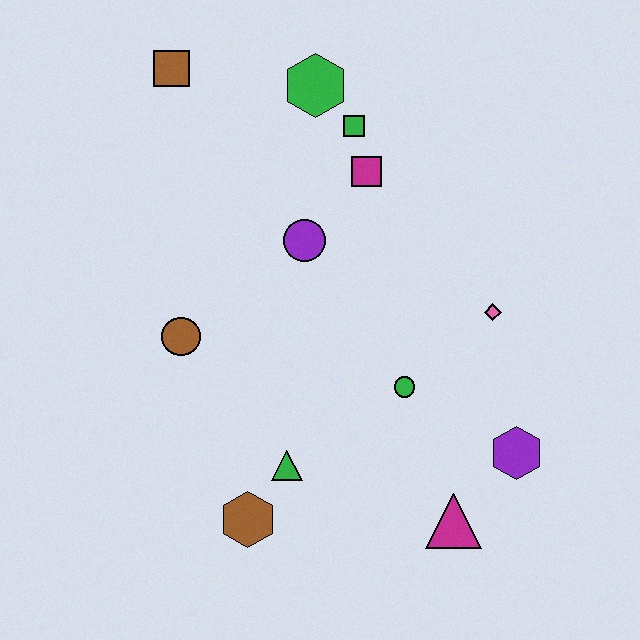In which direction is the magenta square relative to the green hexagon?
The magenta square is below the green hexagon.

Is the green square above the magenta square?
Yes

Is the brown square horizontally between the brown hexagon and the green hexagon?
No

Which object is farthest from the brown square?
The magenta triangle is farthest from the brown square.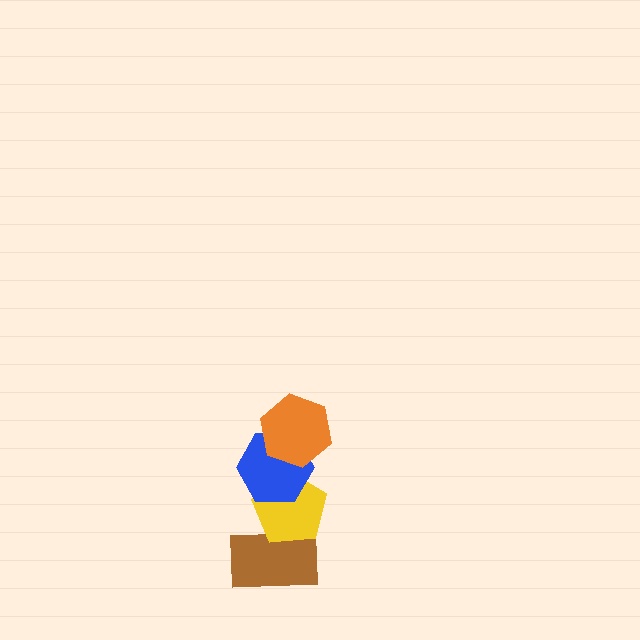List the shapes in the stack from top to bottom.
From top to bottom: the orange hexagon, the blue hexagon, the yellow pentagon, the brown rectangle.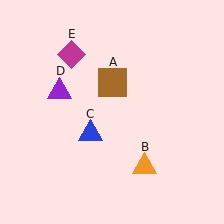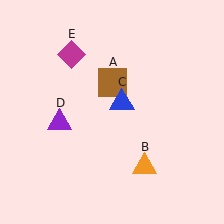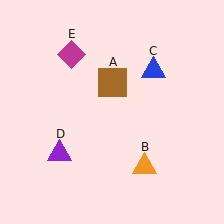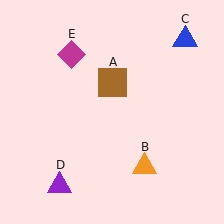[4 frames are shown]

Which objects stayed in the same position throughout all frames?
Brown square (object A) and orange triangle (object B) and magenta diamond (object E) remained stationary.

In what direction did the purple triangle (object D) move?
The purple triangle (object D) moved down.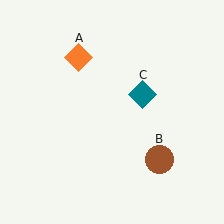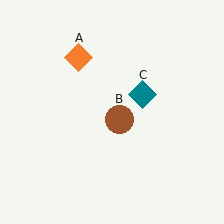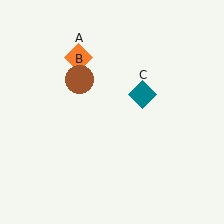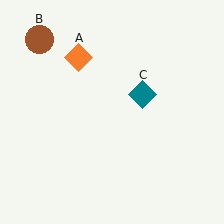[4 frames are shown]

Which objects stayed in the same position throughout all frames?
Orange diamond (object A) and teal diamond (object C) remained stationary.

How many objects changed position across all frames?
1 object changed position: brown circle (object B).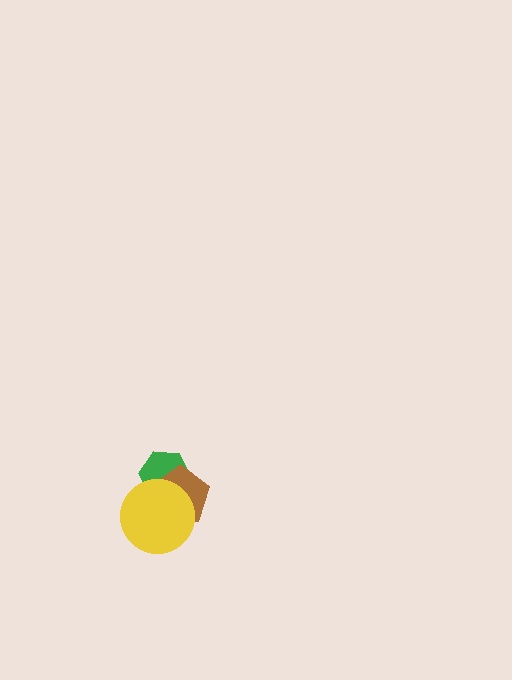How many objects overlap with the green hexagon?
2 objects overlap with the green hexagon.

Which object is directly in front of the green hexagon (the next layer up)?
The brown pentagon is directly in front of the green hexagon.